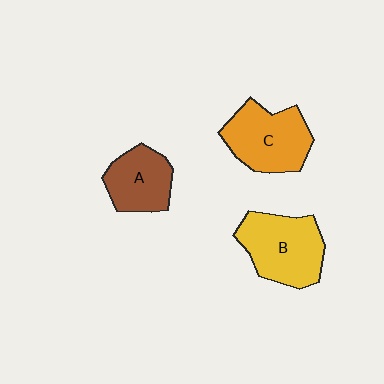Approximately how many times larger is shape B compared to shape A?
Approximately 1.4 times.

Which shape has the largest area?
Shape B (yellow).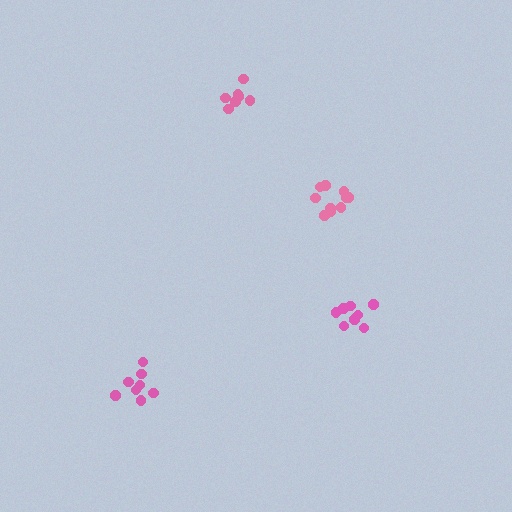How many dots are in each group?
Group 1: 7 dots, Group 2: 8 dots, Group 3: 10 dots, Group 4: 8 dots (33 total).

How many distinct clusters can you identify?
There are 4 distinct clusters.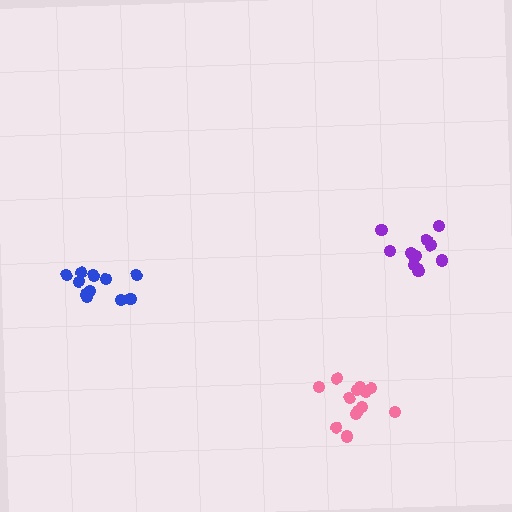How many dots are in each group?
Group 1: 13 dots, Group 2: 11 dots, Group 3: 13 dots (37 total).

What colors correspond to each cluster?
The clusters are colored: pink, blue, purple.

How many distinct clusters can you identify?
There are 3 distinct clusters.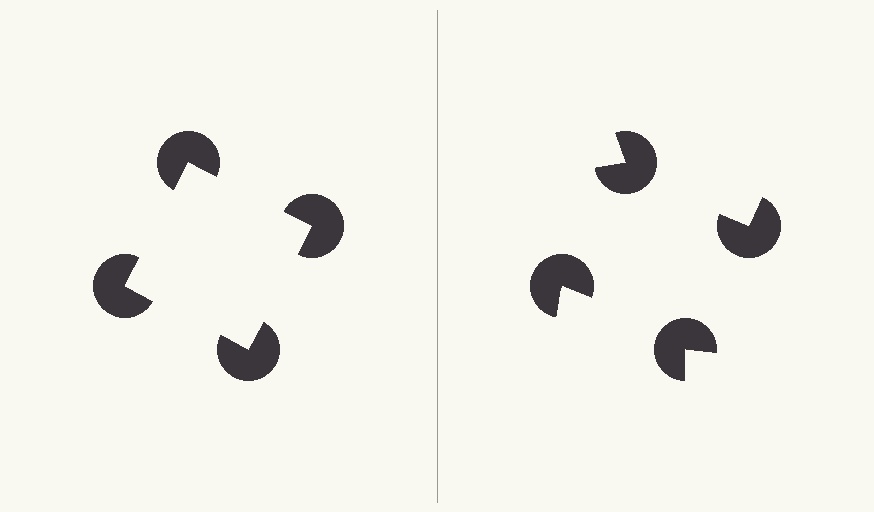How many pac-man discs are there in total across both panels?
8 — 4 on each side.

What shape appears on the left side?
An illusory square.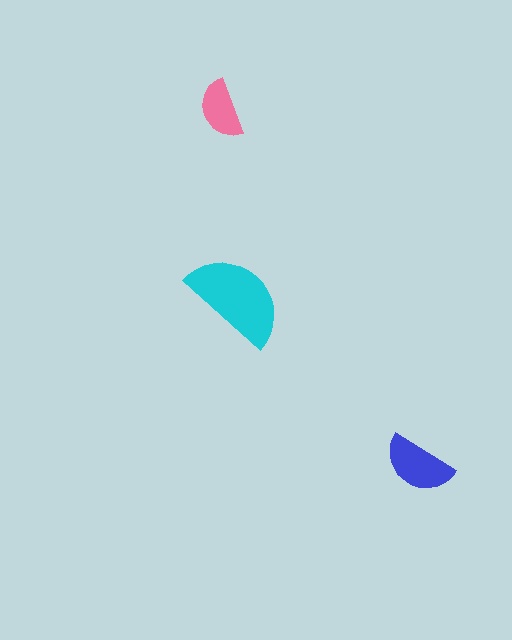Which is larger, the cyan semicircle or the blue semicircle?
The cyan one.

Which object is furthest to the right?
The blue semicircle is rightmost.